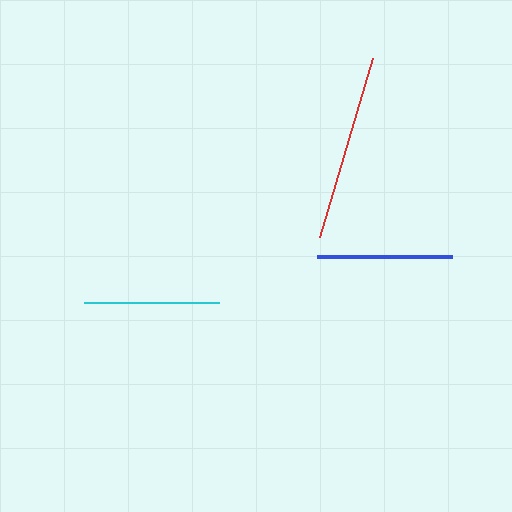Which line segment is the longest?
The red line is the longest at approximately 187 pixels.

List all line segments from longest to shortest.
From longest to shortest: red, cyan, blue.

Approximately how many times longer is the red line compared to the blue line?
The red line is approximately 1.4 times the length of the blue line.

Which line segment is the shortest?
The blue line is the shortest at approximately 135 pixels.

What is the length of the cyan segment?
The cyan segment is approximately 136 pixels long.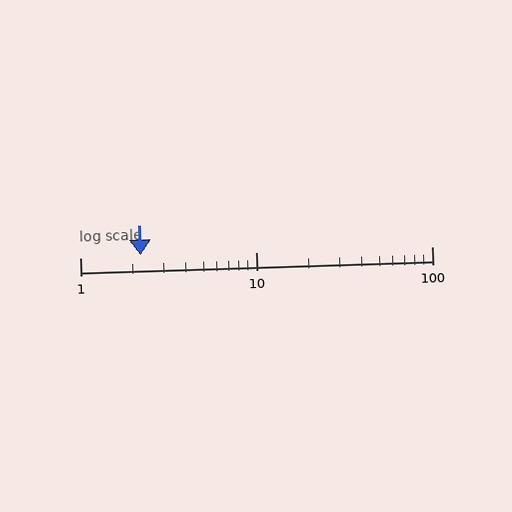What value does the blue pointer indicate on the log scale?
The pointer indicates approximately 2.2.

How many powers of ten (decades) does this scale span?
The scale spans 2 decades, from 1 to 100.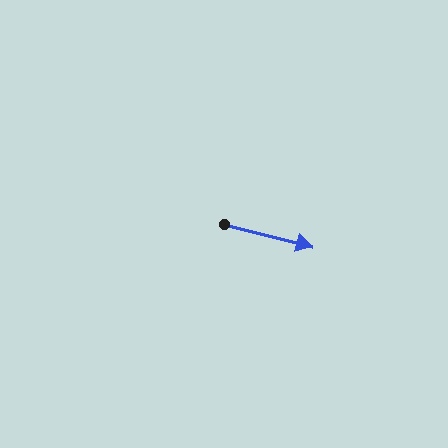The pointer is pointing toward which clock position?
Roughly 3 o'clock.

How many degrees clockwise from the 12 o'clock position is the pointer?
Approximately 104 degrees.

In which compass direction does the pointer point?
East.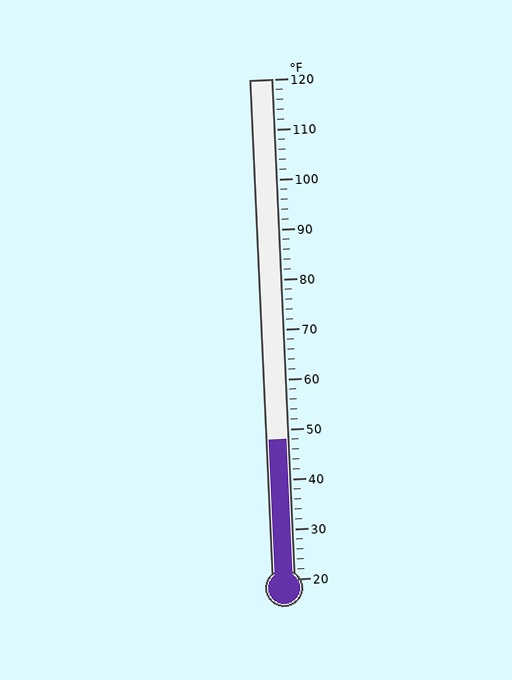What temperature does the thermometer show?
The thermometer shows approximately 48°F.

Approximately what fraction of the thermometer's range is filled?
The thermometer is filled to approximately 30% of its range.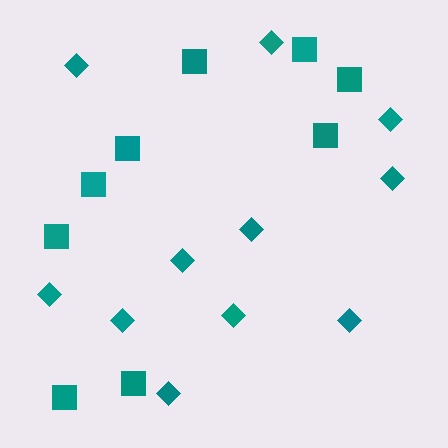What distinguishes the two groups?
There are 2 groups: one group of squares (9) and one group of diamonds (11).